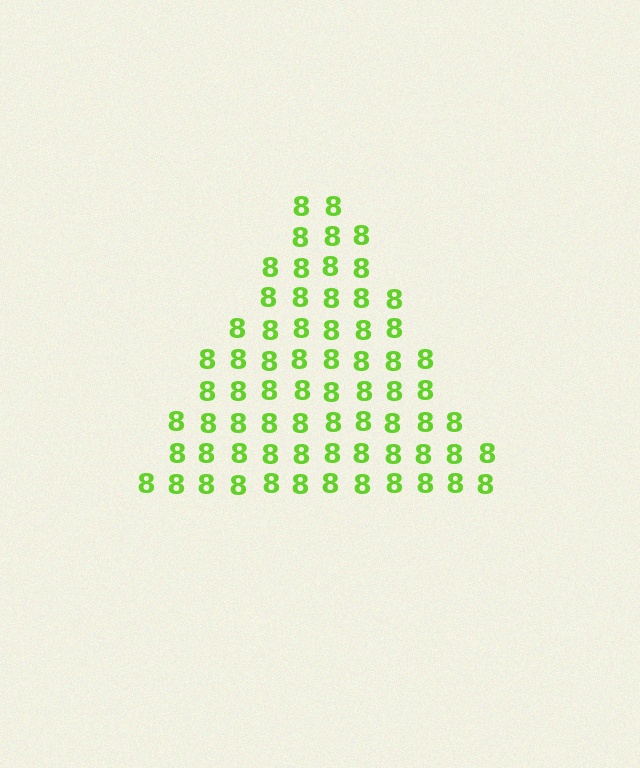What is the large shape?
The large shape is a triangle.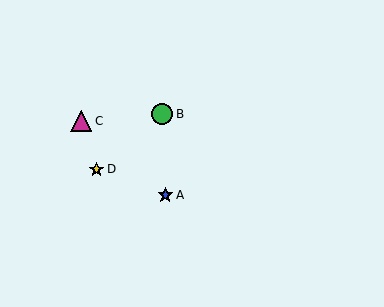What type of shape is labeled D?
Shape D is a yellow star.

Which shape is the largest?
The magenta triangle (labeled C) is the largest.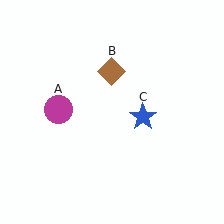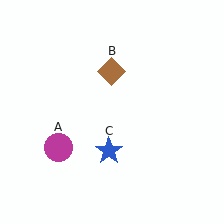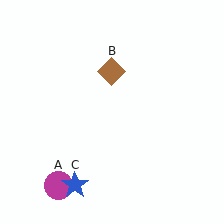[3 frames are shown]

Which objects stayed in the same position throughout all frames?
Brown diamond (object B) remained stationary.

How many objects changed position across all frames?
2 objects changed position: magenta circle (object A), blue star (object C).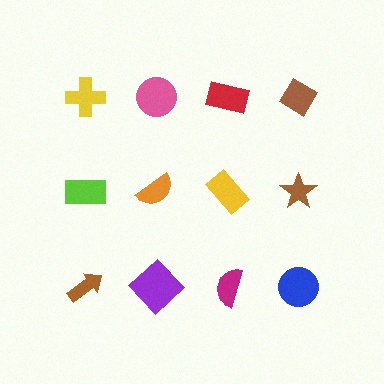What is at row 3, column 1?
A brown arrow.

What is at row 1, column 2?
A pink circle.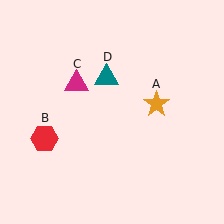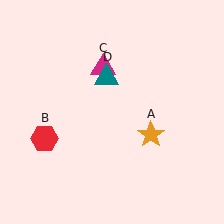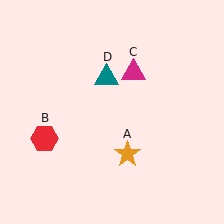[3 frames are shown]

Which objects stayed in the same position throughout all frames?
Red hexagon (object B) and teal triangle (object D) remained stationary.